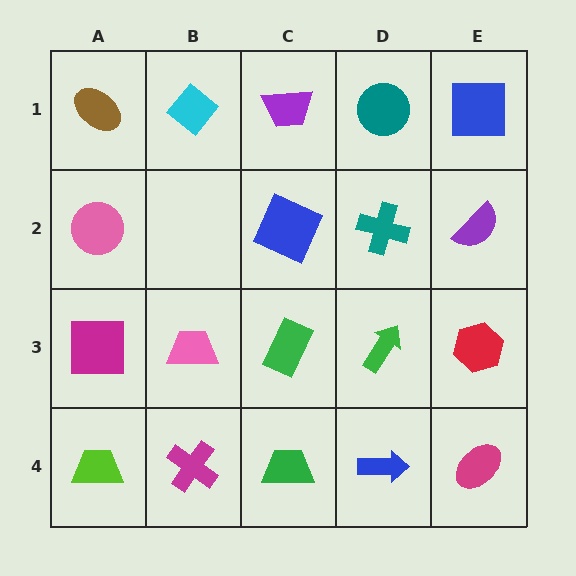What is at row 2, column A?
A pink circle.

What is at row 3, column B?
A pink trapezoid.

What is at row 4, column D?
A blue arrow.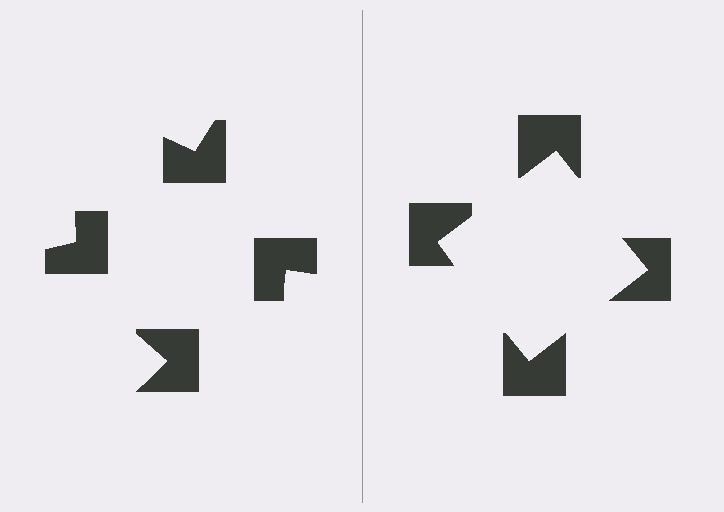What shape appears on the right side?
An illusory square.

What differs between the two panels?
The notched squares are positioned identically on both sides; only the wedge orientations differ. On the right they align to a square; on the left they are misaligned.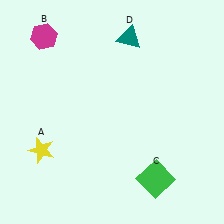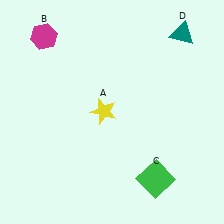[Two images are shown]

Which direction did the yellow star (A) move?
The yellow star (A) moved right.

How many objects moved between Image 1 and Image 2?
2 objects moved between the two images.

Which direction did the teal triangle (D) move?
The teal triangle (D) moved right.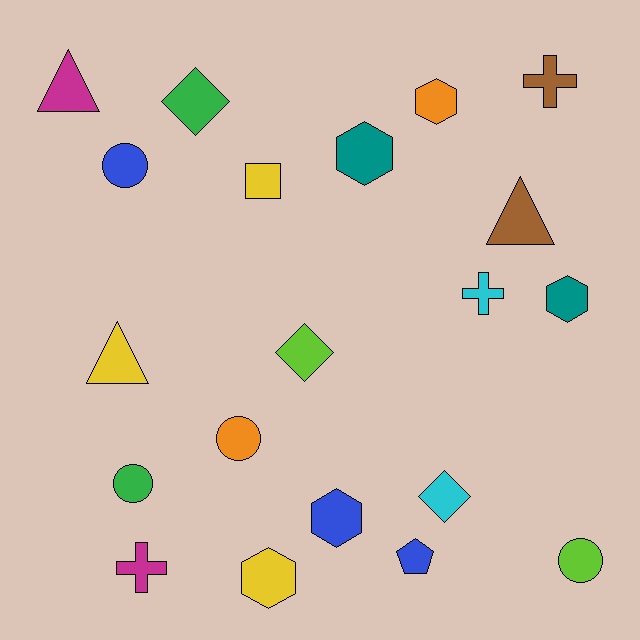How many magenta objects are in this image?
There are 2 magenta objects.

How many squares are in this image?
There is 1 square.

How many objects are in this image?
There are 20 objects.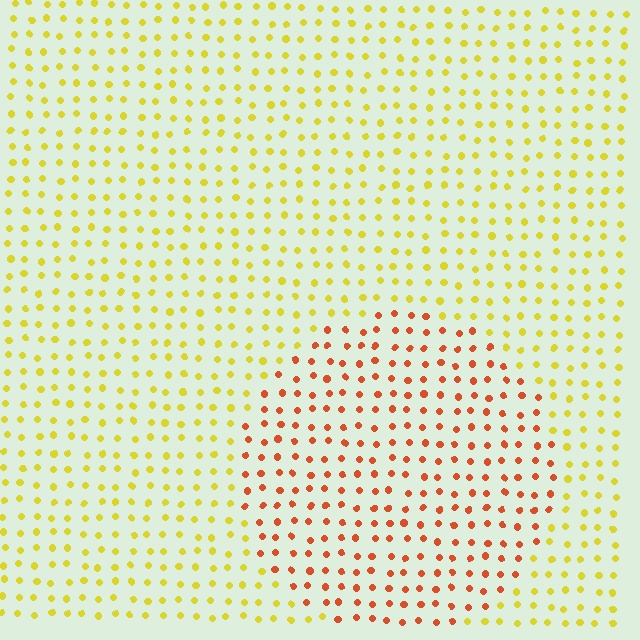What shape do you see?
I see a circle.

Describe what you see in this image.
The image is filled with small yellow elements in a uniform arrangement. A circle-shaped region is visible where the elements are tinted to a slightly different hue, forming a subtle color boundary.